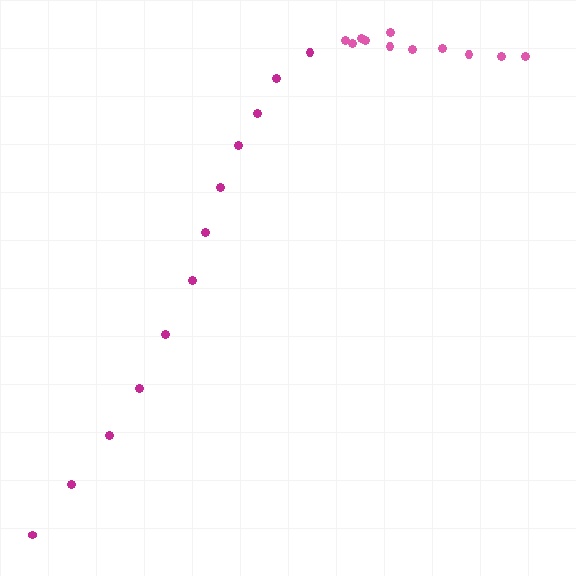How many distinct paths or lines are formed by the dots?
There are 2 distinct paths.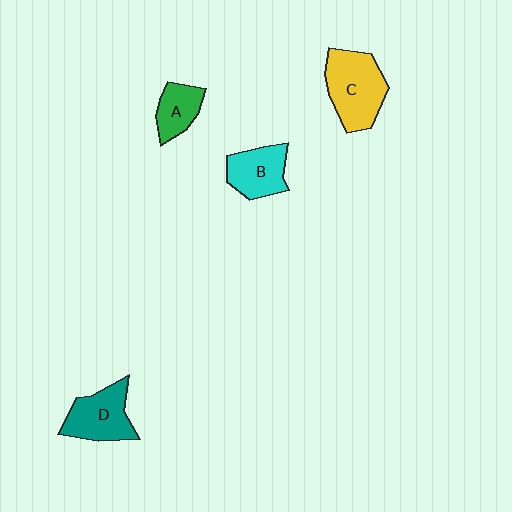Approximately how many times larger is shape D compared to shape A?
Approximately 1.5 times.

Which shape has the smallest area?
Shape A (green).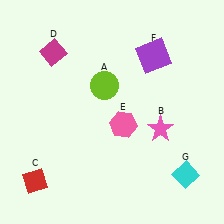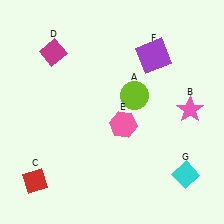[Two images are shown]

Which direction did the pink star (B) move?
The pink star (B) moved right.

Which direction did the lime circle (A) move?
The lime circle (A) moved right.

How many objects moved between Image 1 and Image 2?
2 objects moved between the two images.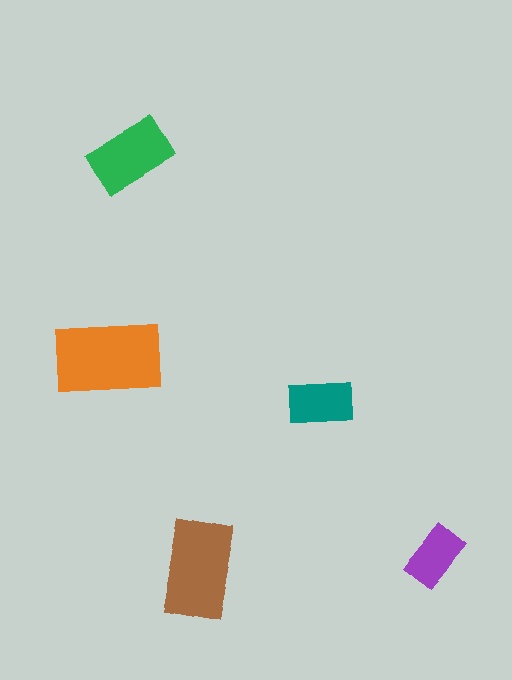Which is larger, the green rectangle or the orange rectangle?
The orange one.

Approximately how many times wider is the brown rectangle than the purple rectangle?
About 1.5 times wider.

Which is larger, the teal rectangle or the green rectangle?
The green one.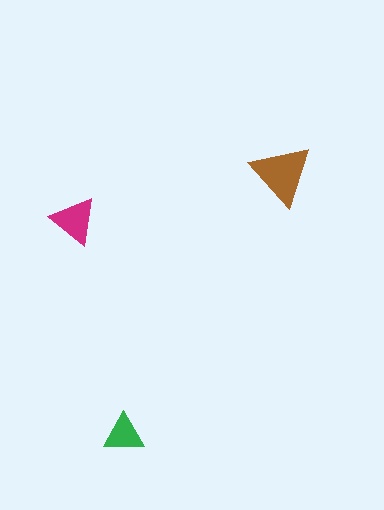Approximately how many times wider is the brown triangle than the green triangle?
About 1.5 times wider.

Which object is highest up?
The brown triangle is topmost.